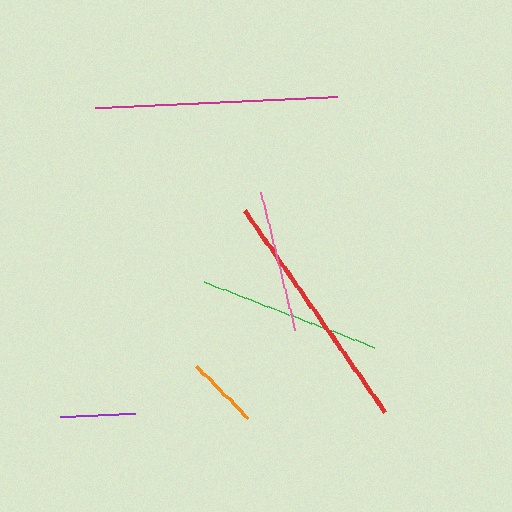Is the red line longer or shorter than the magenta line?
The red line is longer than the magenta line.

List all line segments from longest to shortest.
From longest to shortest: red, magenta, green, pink, purple, orange.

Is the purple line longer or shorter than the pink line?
The pink line is longer than the purple line.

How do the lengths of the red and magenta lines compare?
The red and magenta lines are approximately the same length.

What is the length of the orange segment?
The orange segment is approximately 73 pixels long.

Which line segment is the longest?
The red line is the longest at approximately 246 pixels.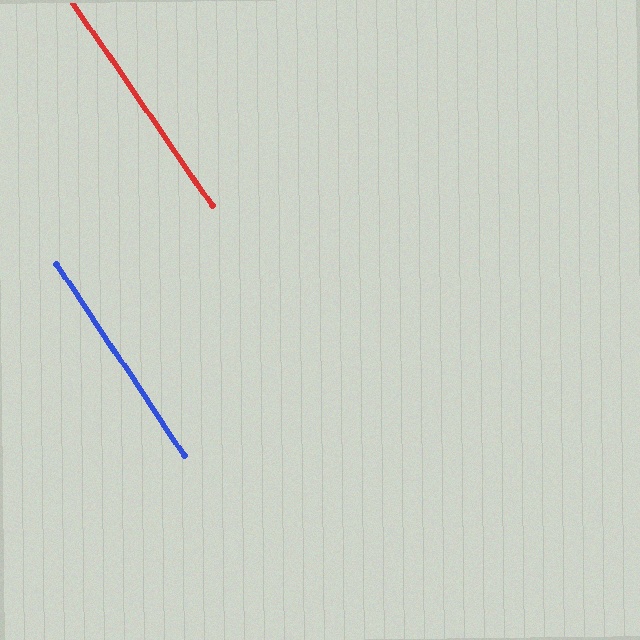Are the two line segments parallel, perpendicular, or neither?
Parallel — their directions differ by only 0.9°.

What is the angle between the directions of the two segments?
Approximately 1 degree.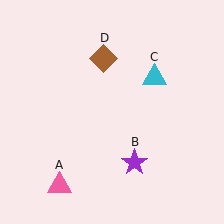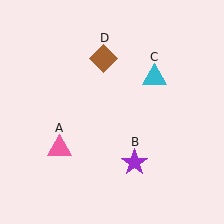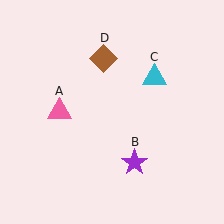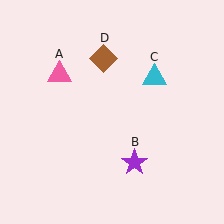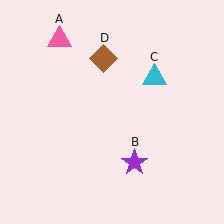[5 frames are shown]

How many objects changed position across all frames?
1 object changed position: pink triangle (object A).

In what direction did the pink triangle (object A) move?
The pink triangle (object A) moved up.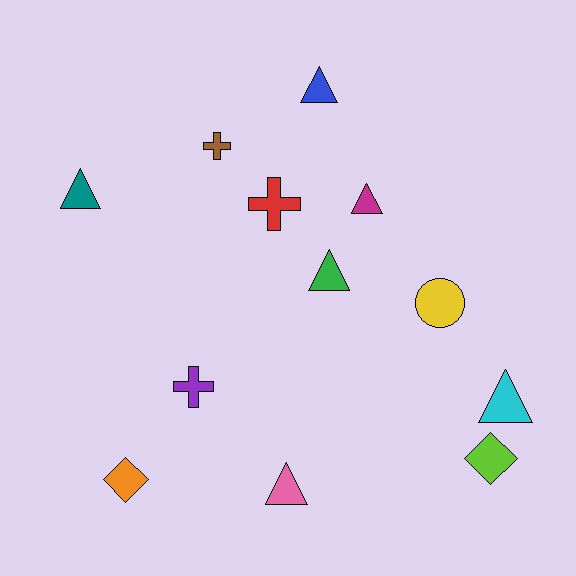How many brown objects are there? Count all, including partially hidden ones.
There is 1 brown object.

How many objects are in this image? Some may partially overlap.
There are 12 objects.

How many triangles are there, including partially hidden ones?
There are 6 triangles.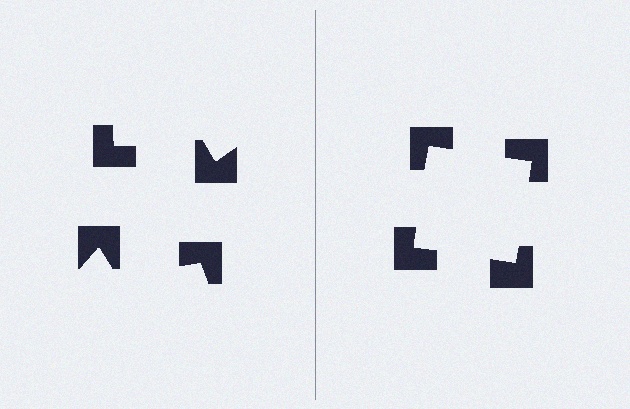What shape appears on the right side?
An illusory square.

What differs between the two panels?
The notched squares are positioned identically on both sides; only the wedge orientations differ. On the right they align to a square; on the left they are misaligned.